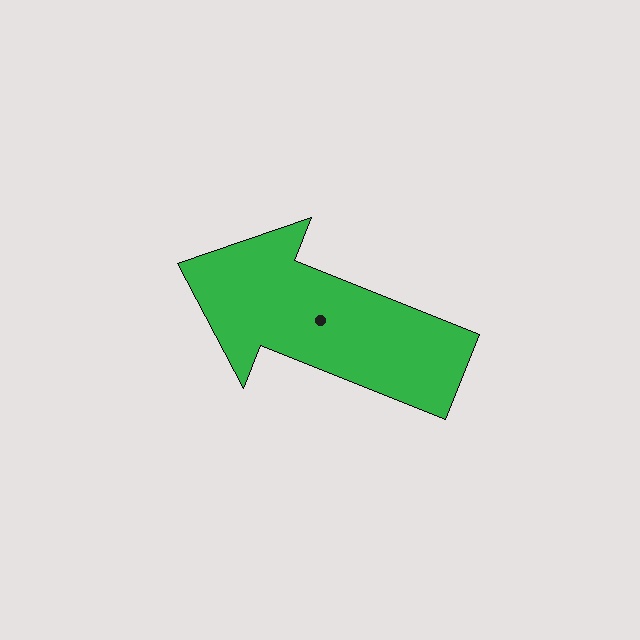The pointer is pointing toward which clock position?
Roughly 10 o'clock.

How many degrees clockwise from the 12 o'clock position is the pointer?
Approximately 292 degrees.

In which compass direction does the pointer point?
West.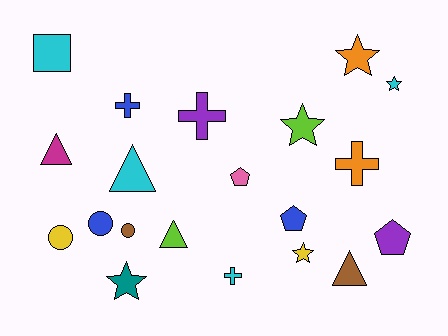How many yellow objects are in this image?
There are 2 yellow objects.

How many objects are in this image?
There are 20 objects.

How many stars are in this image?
There are 5 stars.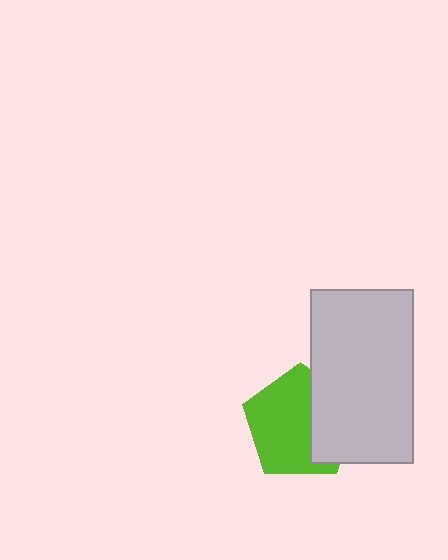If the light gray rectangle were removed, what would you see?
You would see the complete lime pentagon.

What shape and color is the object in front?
The object in front is a light gray rectangle.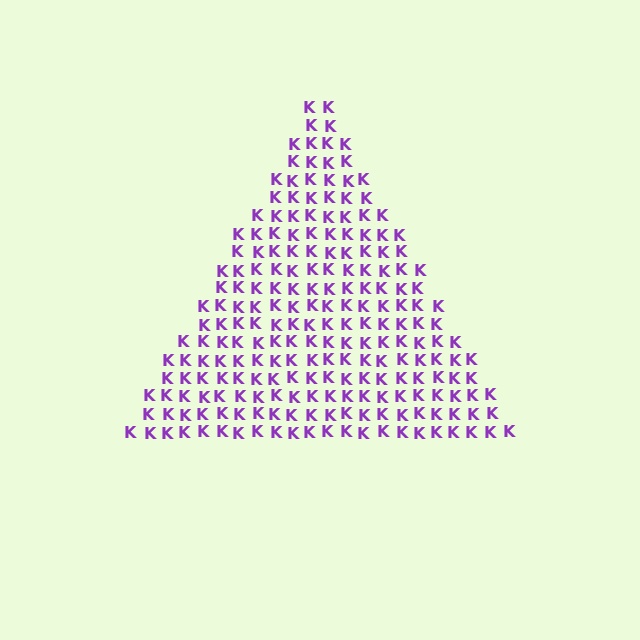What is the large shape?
The large shape is a triangle.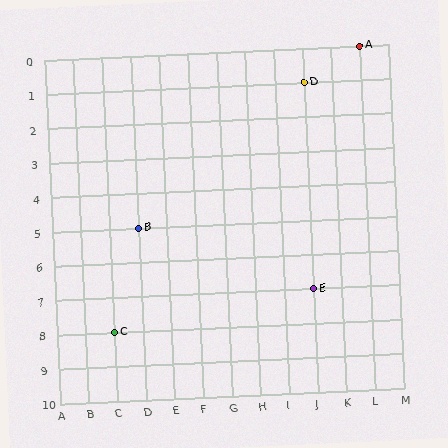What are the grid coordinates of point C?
Point C is at grid coordinates (C, 8).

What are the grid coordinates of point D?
Point D is at grid coordinates (J, 1).